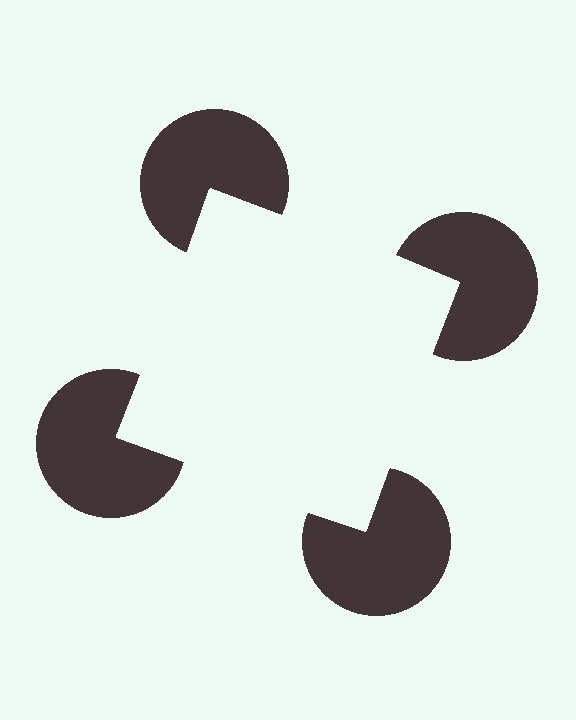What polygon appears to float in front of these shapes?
An illusory square — its edges are inferred from the aligned wedge cuts in the pac-man discs, not physically drawn.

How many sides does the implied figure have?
4 sides.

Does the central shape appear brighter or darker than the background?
It typically appears slightly brighter than the background, even though no actual brightness change is drawn.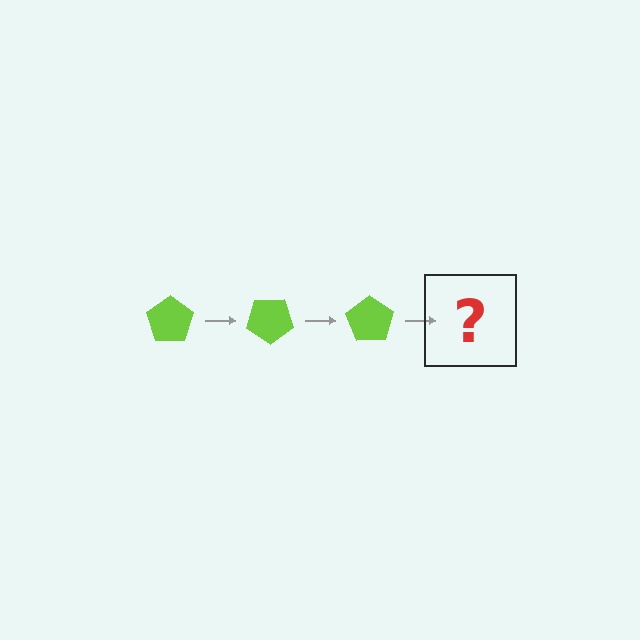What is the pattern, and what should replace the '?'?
The pattern is that the pentagon rotates 35 degrees each step. The '?' should be a lime pentagon rotated 105 degrees.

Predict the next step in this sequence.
The next step is a lime pentagon rotated 105 degrees.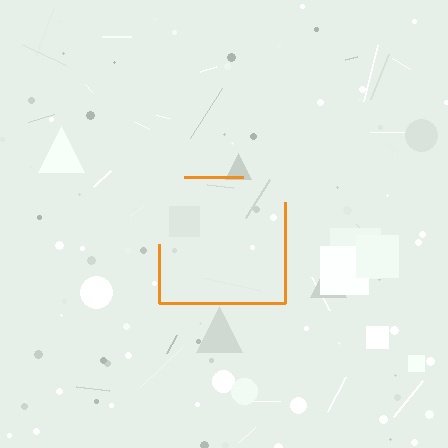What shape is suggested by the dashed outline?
The dashed outline suggests a square.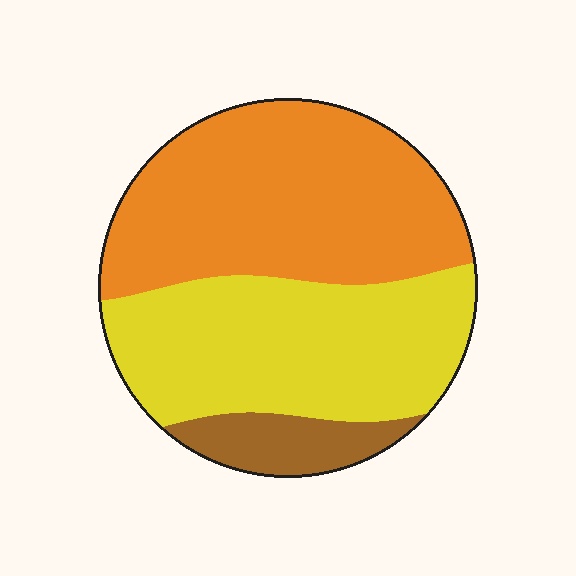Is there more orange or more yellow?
Orange.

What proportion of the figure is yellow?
Yellow takes up between a quarter and a half of the figure.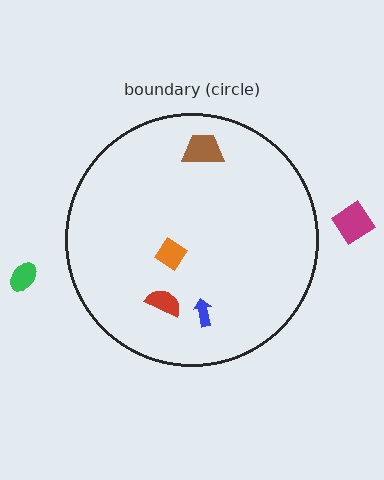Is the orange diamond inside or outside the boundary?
Inside.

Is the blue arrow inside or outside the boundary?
Inside.